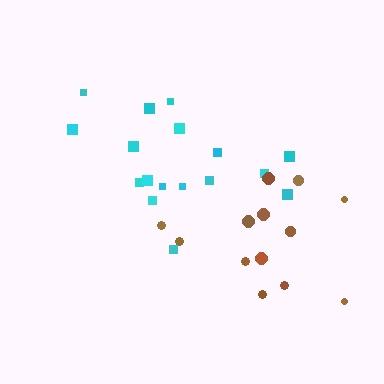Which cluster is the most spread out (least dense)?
Cyan.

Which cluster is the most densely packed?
Brown.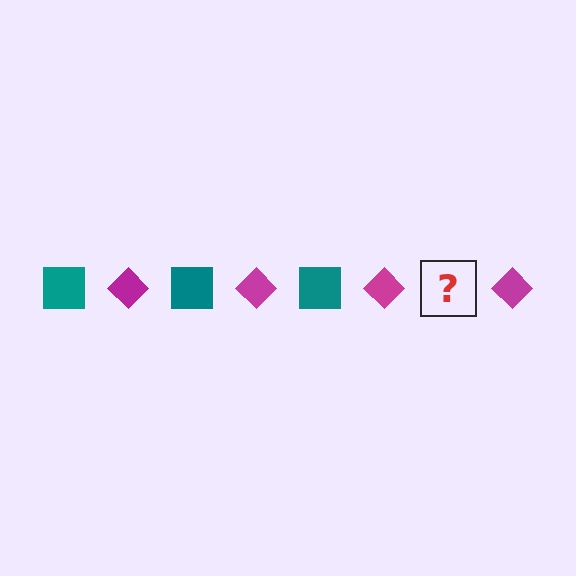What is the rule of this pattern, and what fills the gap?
The rule is that the pattern alternates between teal square and magenta diamond. The gap should be filled with a teal square.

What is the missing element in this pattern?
The missing element is a teal square.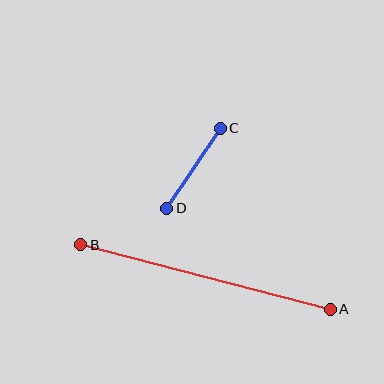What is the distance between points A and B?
The distance is approximately 258 pixels.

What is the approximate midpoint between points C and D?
The midpoint is at approximately (193, 168) pixels.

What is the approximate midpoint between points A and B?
The midpoint is at approximately (206, 277) pixels.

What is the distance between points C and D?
The distance is approximately 96 pixels.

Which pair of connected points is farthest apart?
Points A and B are farthest apart.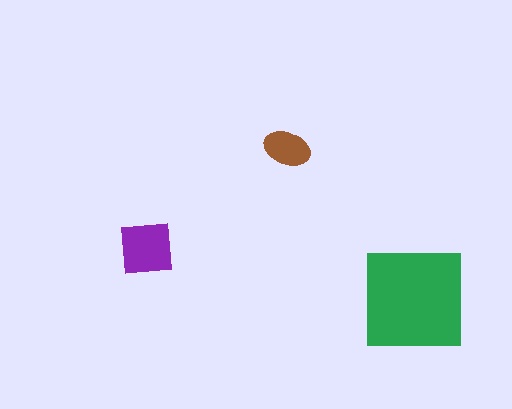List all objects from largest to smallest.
The green square, the purple square, the brown ellipse.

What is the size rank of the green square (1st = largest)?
1st.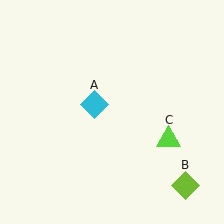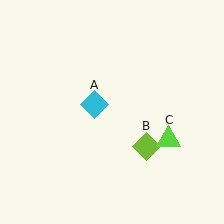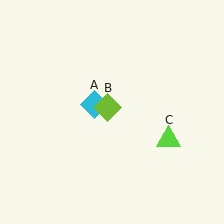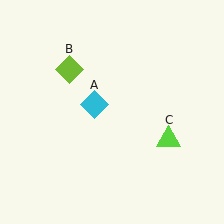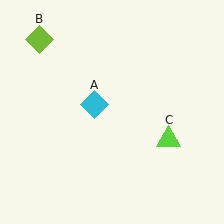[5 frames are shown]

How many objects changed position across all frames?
1 object changed position: lime diamond (object B).